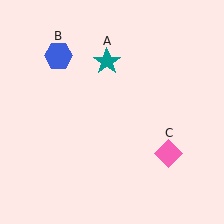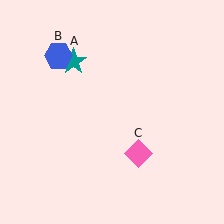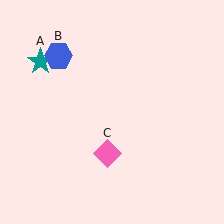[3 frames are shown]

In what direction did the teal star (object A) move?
The teal star (object A) moved left.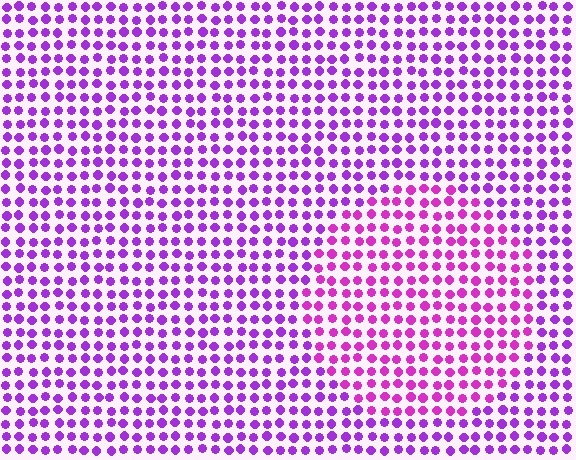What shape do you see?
I see a circle.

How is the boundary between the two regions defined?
The boundary is defined purely by a slight shift in hue (about 25 degrees). Spacing, size, and orientation are identical on both sides.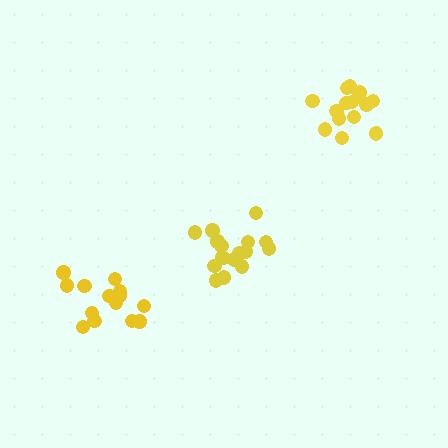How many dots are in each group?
Group 1: 17 dots, Group 2: 15 dots, Group 3: 14 dots (46 total).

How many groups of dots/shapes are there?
There are 3 groups.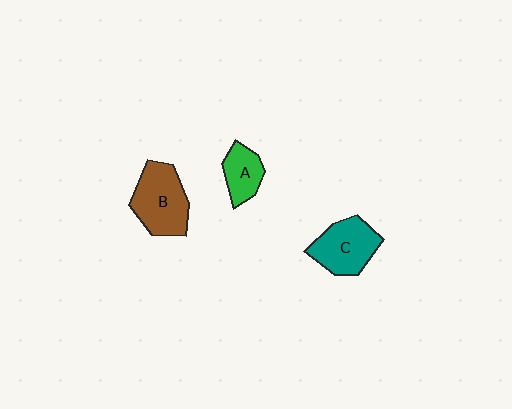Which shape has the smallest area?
Shape A (green).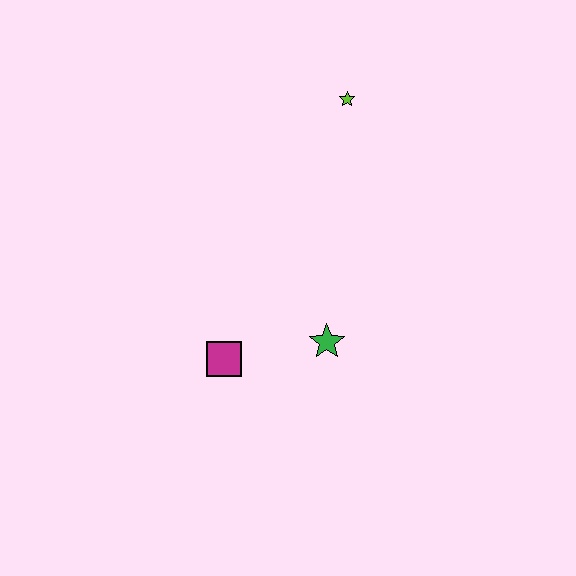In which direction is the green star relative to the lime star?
The green star is below the lime star.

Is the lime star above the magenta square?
Yes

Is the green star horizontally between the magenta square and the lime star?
Yes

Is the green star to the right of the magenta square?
Yes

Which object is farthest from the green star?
The lime star is farthest from the green star.